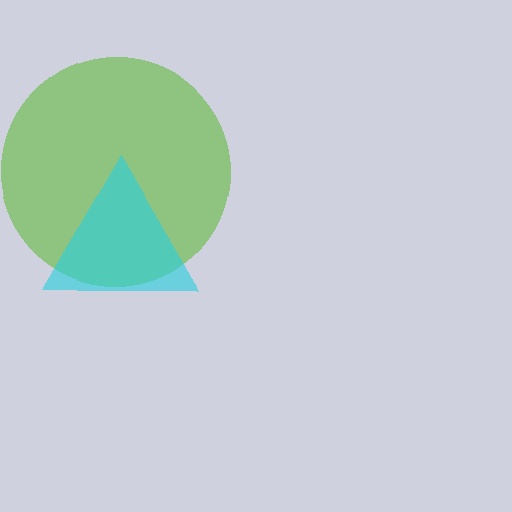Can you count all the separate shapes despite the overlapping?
Yes, there are 2 separate shapes.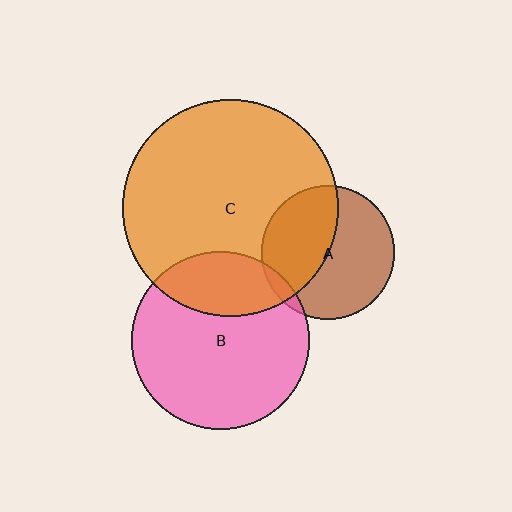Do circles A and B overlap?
Yes.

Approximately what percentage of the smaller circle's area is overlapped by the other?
Approximately 5%.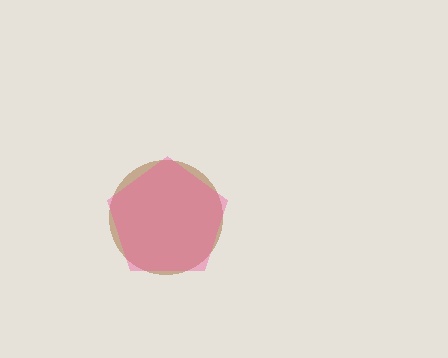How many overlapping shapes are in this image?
There are 2 overlapping shapes in the image.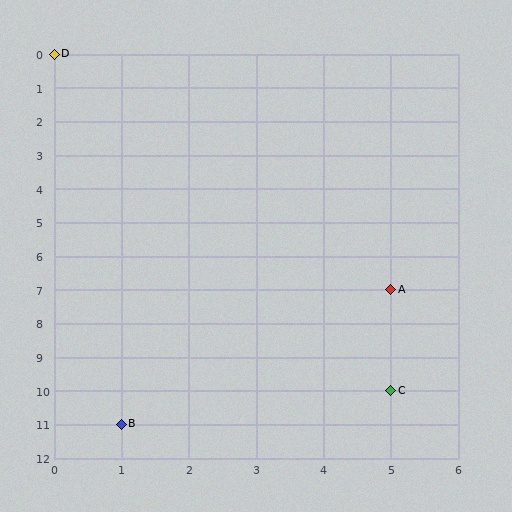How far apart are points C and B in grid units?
Points C and B are 4 columns and 1 row apart (about 4.1 grid units diagonally).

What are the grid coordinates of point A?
Point A is at grid coordinates (5, 7).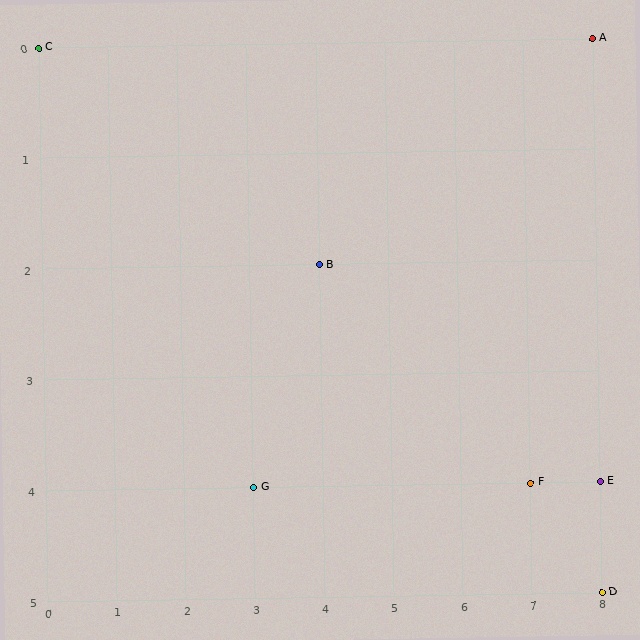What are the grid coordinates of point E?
Point E is at grid coordinates (8, 4).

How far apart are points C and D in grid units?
Points C and D are 8 columns and 5 rows apart (about 9.4 grid units diagonally).